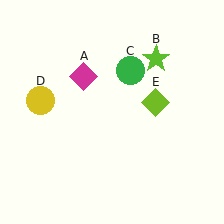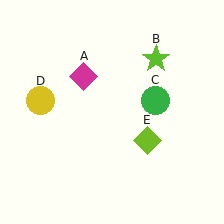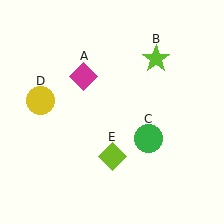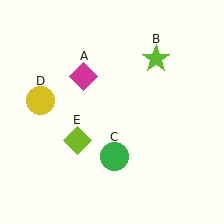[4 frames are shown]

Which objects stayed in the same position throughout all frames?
Magenta diamond (object A) and lime star (object B) and yellow circle (object D) remained stationary.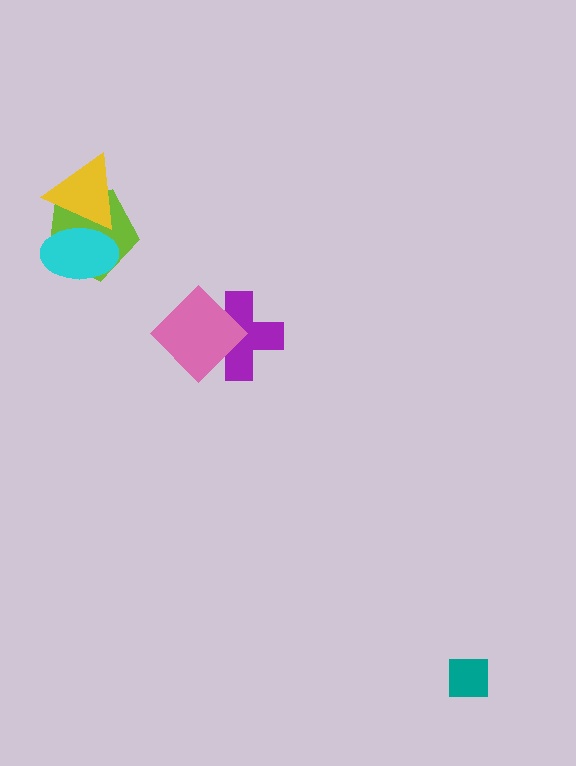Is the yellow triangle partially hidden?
Yes, it is partially covered by another shape.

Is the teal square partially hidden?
No, no other shape covers it.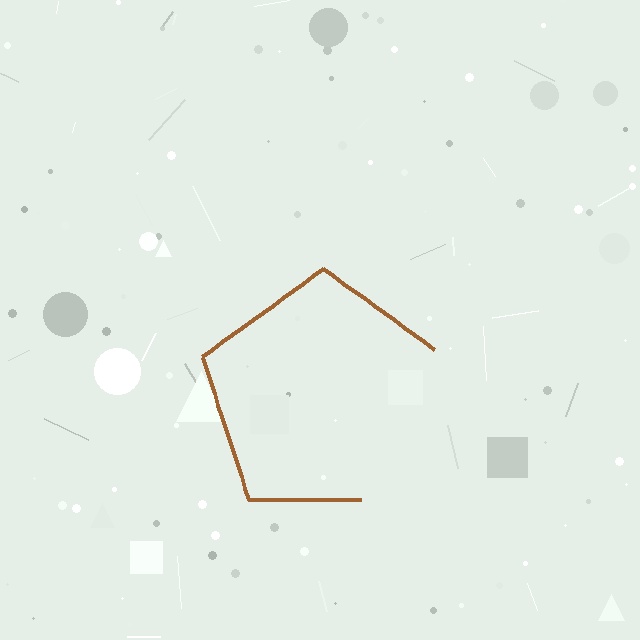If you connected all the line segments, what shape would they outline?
They would outline a pentagon.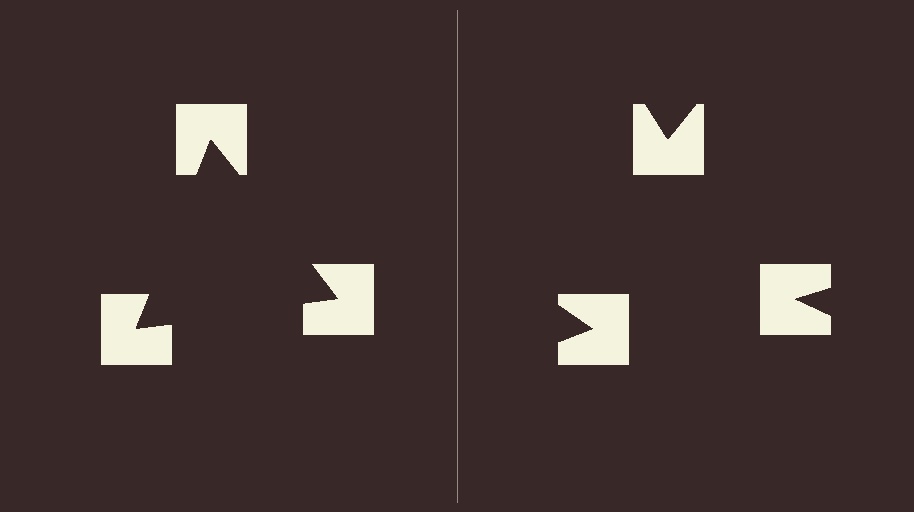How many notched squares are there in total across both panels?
6 — 3 on each side.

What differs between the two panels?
The notched squares are positioned identically on both sides; only the wedge orientations differ. On the left they align to a triangle; on the right they are misaligned.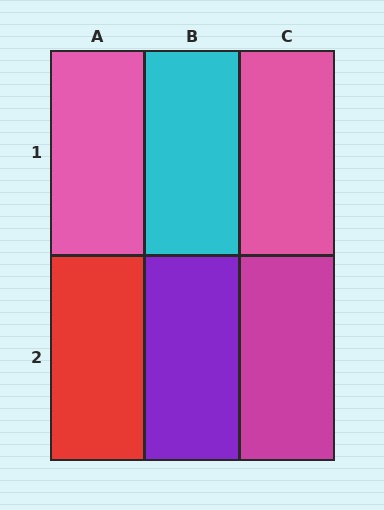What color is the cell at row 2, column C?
Magenta.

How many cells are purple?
1 cell is purple.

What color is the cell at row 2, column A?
Red.